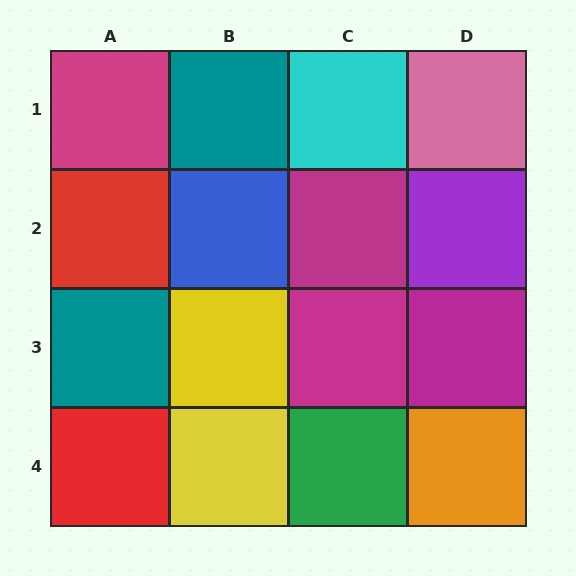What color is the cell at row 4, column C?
Green.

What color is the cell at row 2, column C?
Magenta.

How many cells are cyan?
1 cell is cyan.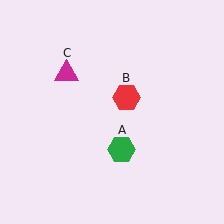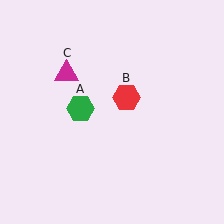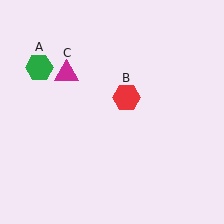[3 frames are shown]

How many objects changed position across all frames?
1 object changed position: green hexagon (object A).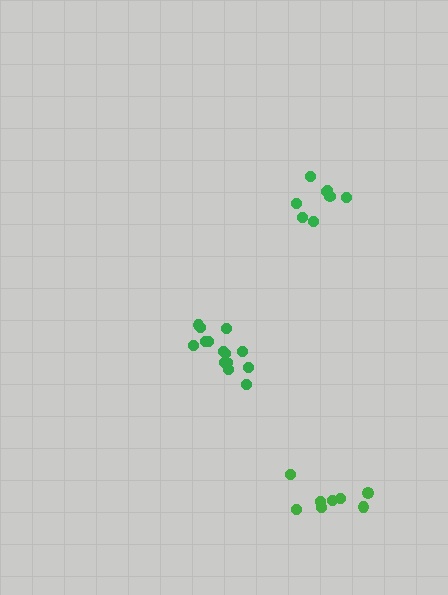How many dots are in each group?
Group 1: 8 dots, Group 2: 14 dots, Group 3: 8 dots (30 total).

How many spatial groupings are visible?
There are 3 spatial groupings.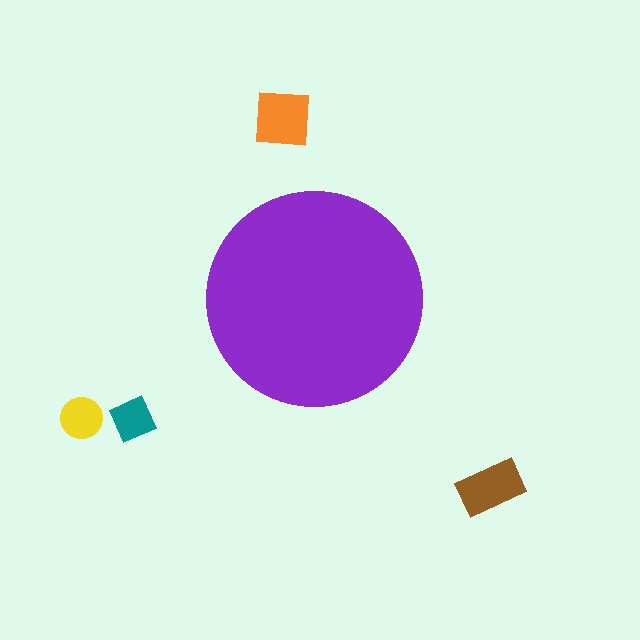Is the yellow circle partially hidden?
No, the yellow circle is fully visible.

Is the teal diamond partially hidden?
No, the teal diamond is fully visible.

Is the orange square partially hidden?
No, the orange square is fully visible.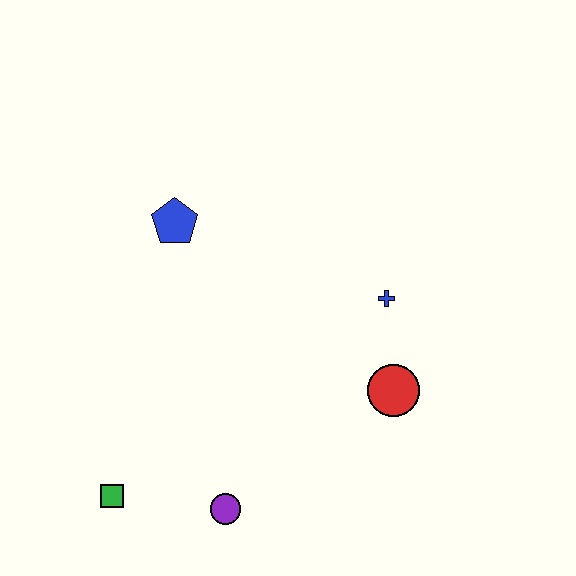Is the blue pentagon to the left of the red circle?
Yes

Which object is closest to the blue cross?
The red circle is closest to the blue cross.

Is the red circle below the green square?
No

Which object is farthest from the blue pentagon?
The purple circle is farthest from the blue pentagon.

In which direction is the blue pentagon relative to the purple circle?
The blue pentagon is above the purple circle.